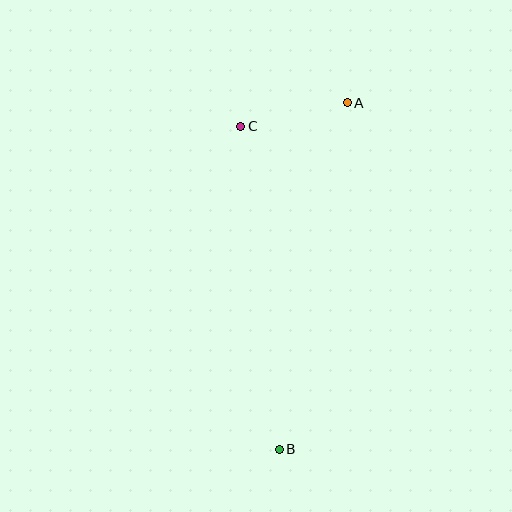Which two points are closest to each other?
Points A and C are closest to each other.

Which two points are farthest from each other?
Points A and B are farthest from each other.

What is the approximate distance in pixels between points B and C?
The distance between B and C is approximately 325 pixels.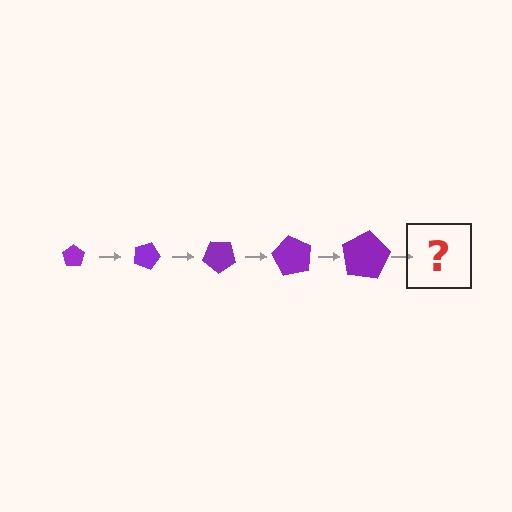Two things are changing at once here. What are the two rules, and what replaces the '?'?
The two rules are that the pentagon grows larger each step and it rotates 20 degrees each step. The '?' should be a pentagon, larger than the previous one and rotated 100 degrees from the start.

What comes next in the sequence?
The next element should be a pentagon, larger than the previous one and rotated 100 degrees from the start.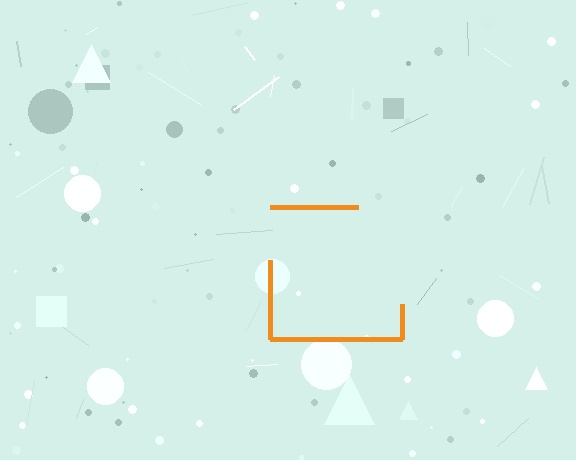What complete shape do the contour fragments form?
The contour fragments form a square.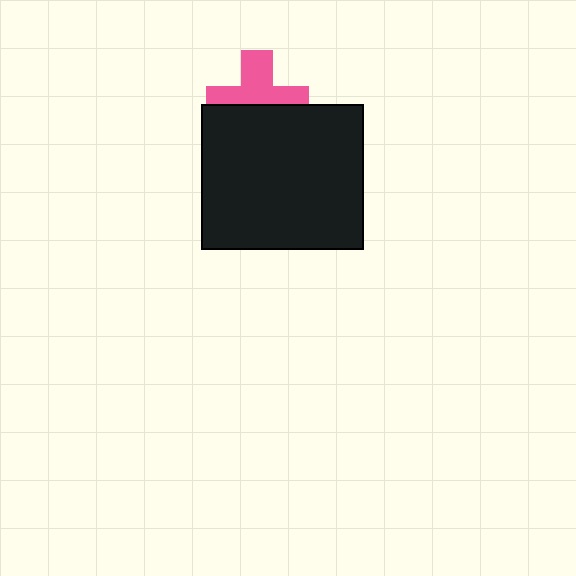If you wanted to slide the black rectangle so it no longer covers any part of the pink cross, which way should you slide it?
Slide it down — that is the most direct way to separate the two shapes.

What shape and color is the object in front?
The object in front is a black rectangle.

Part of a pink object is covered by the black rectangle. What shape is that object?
It is a cross.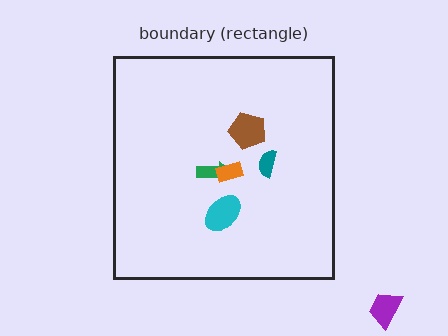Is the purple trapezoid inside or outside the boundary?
Outside.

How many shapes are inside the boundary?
5 inside, 1 outside.